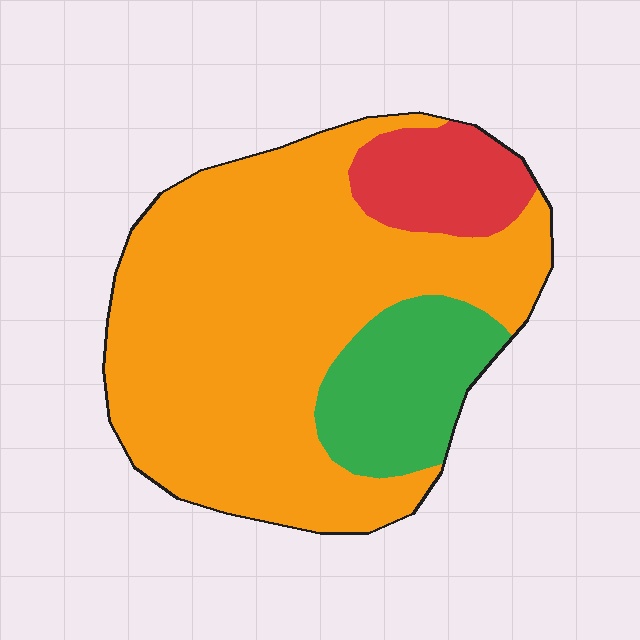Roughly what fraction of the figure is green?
Green covers around 15% of the figure.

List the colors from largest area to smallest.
From largest to smallest: orange, green, red.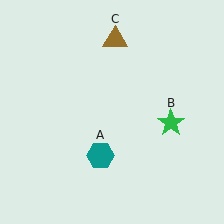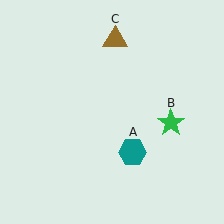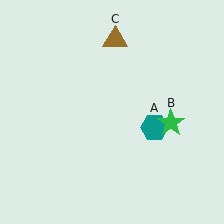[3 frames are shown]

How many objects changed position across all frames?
1 object changed position: teal hexagon (object A).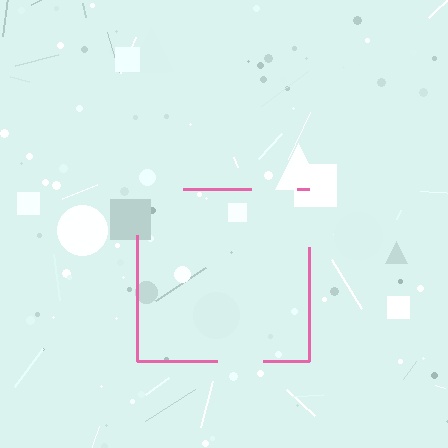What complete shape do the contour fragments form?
The contour fragments form a square.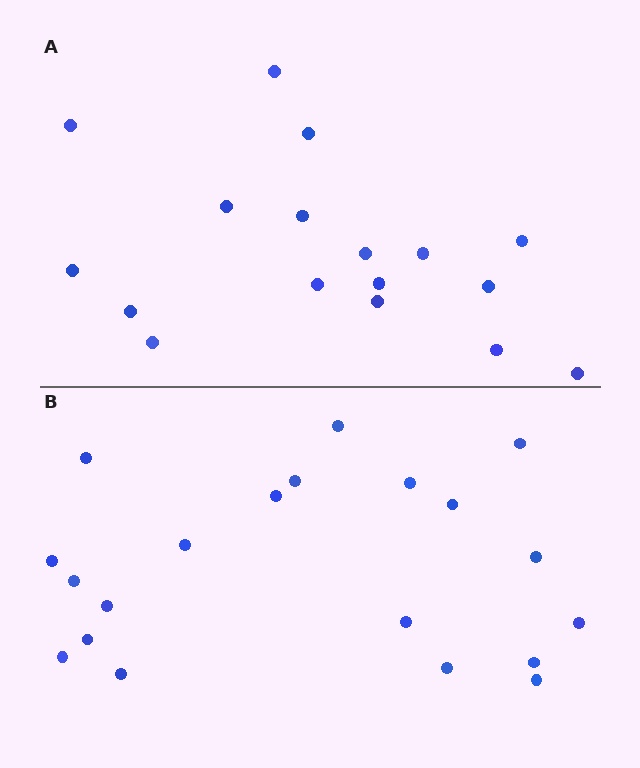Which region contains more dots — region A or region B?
Region B (the bottom region) has more dots.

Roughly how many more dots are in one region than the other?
Region B has just a few more — roughly 2 or 3 more dots than region A.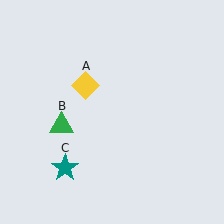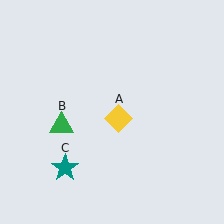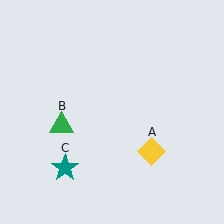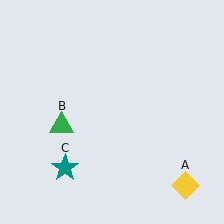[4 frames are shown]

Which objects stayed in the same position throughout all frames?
Green triangle (object B) and teal star (object C) remained stationary.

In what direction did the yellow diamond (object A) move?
The yellow diamond (object A) moved down and to the right.